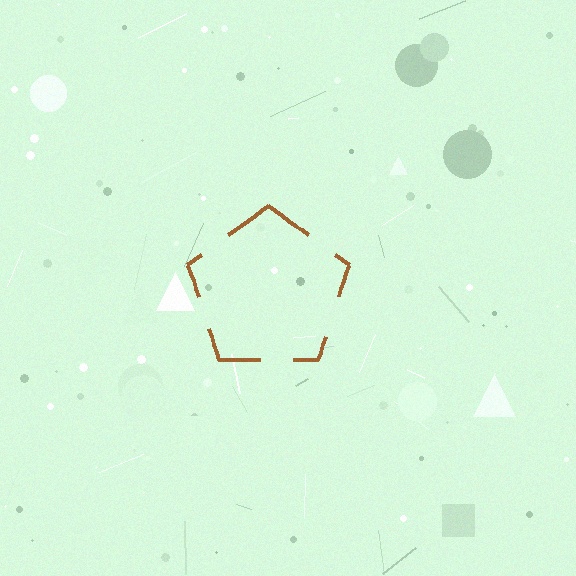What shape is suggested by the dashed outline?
The dashed outline suggests a pentagon.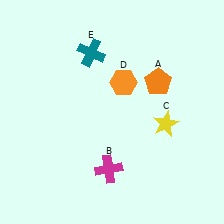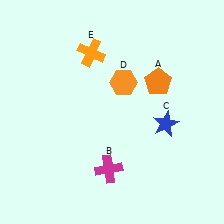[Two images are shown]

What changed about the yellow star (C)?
In Image 1, C is yellow. In Image 2, it changed to blue.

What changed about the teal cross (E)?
In Image 1, E is teal. In Image 2, it changed to orange.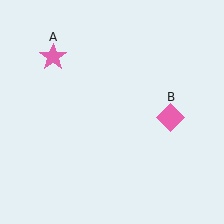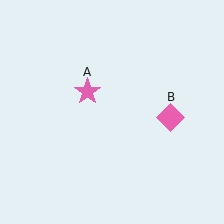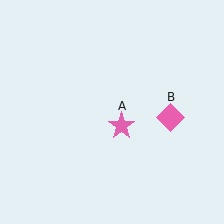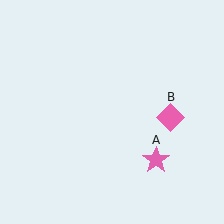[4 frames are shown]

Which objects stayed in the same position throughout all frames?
Pink diamond (object B) remained stationary.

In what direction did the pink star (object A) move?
The pink star (object A) moved down and to the right.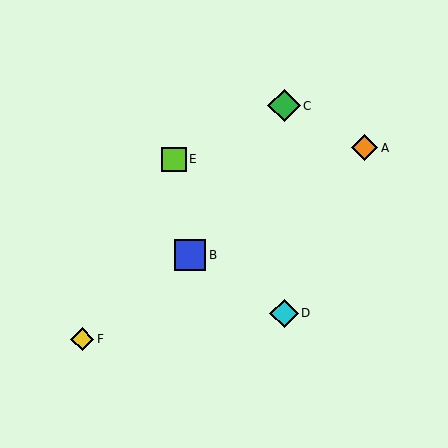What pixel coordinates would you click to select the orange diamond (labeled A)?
Click at (365, 148) to select the orange diamond A.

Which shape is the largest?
The green diamond (labeled C) is the largest.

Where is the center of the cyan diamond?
The center of the cyan diamond is at (284, 313).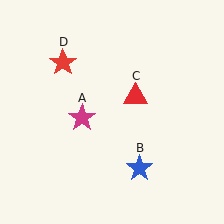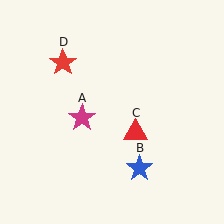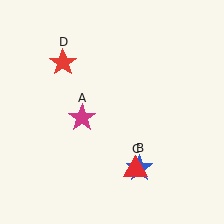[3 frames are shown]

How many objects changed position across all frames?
1 object changed position: red triangle (object C).